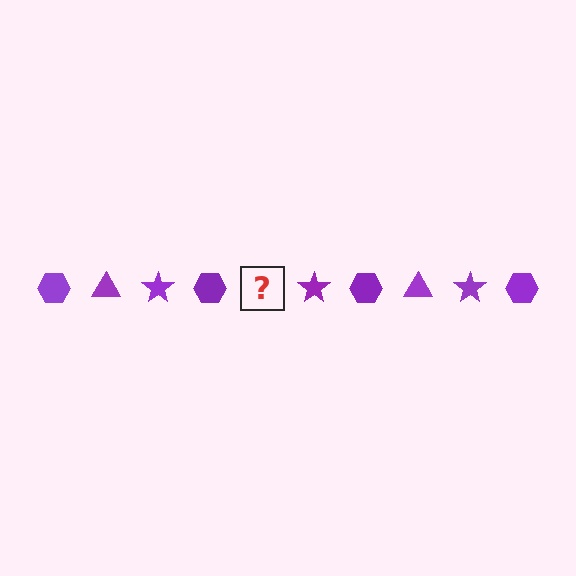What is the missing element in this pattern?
The missing element is a purple triangle.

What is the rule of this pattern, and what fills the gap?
The rule is that the pattern cycles through hexagon, triangle, star shapes in purple. The gap should be filled with a purple triangle.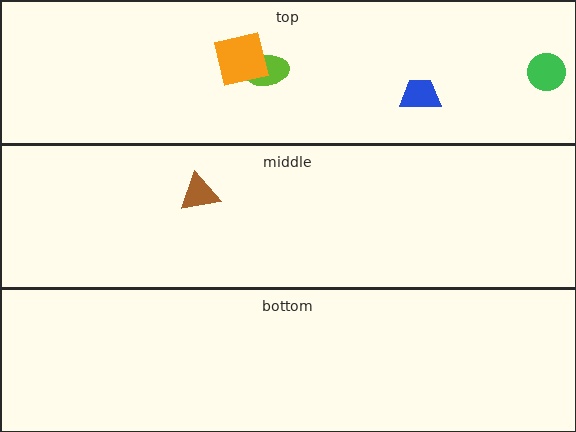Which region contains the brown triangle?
The middle region.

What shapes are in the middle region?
The brown triangle.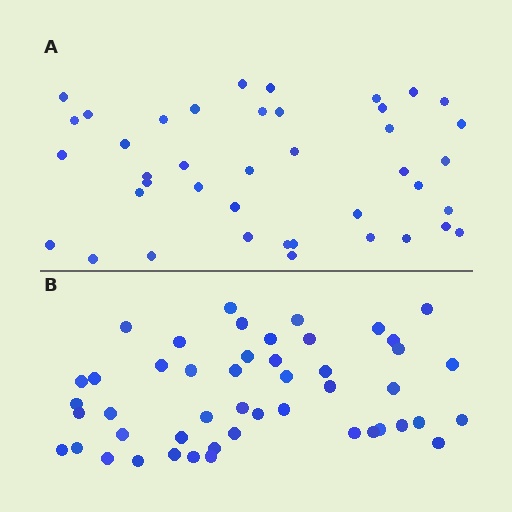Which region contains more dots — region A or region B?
Region B (the bottom region) has more dots.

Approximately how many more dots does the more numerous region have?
Region B has roughly 8 or so more dots than region A.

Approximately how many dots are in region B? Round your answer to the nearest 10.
About 50 dots. (The exact count is 48, which rounds to 50.)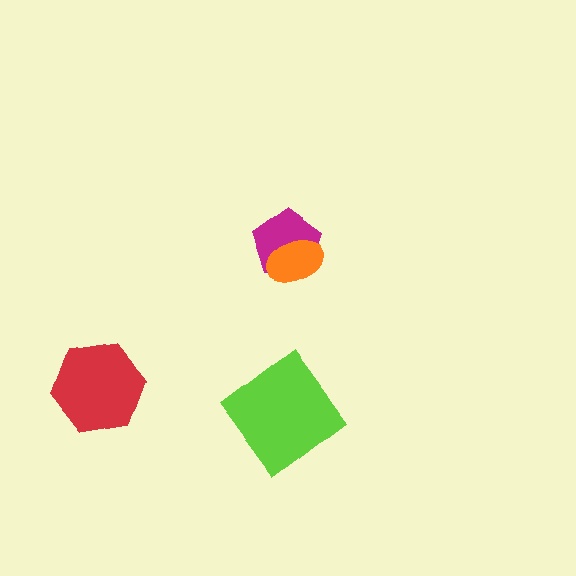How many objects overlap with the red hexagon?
0 objects overlap with the red hexagon.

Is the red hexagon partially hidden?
No, no other shape covers it.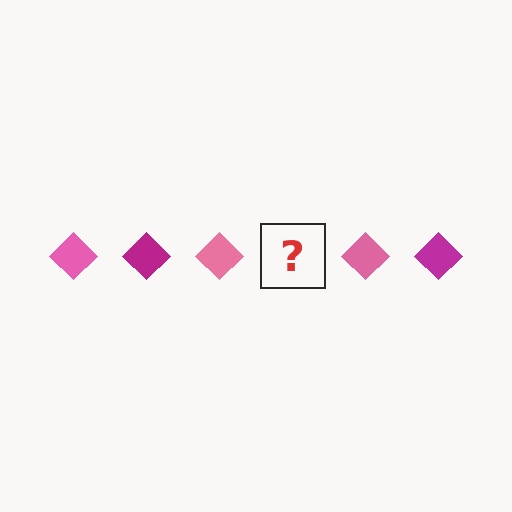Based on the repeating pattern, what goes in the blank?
The blank should be a magenta diamond.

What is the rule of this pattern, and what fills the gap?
The rule is that the pattern cycles through pink, magenta diamonds. The gap should be filled with a magenta diamond.